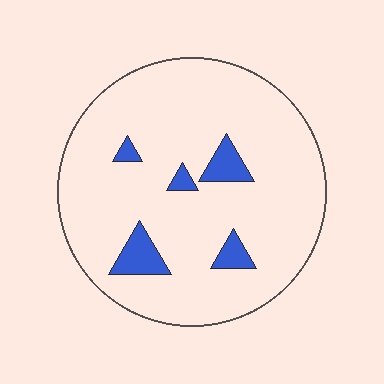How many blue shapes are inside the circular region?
5.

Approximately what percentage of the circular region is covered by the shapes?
Approximately 10%.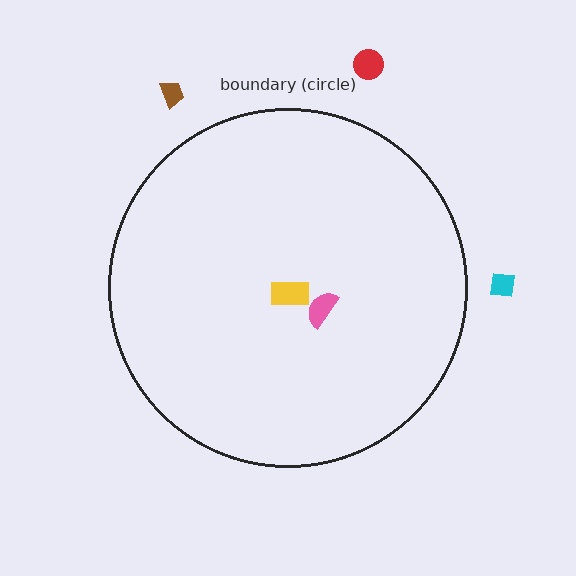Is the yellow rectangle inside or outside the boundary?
Inside.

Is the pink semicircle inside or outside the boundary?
Inside.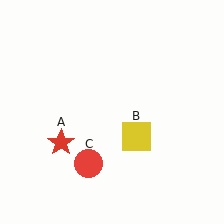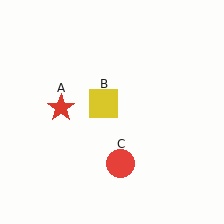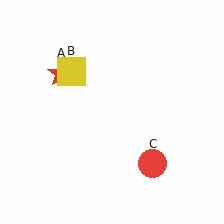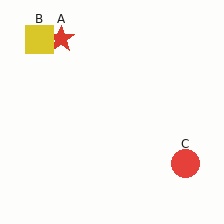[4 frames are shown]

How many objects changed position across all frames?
3 objects changed position: red star (object A), yellow square (object B), red circle (object C).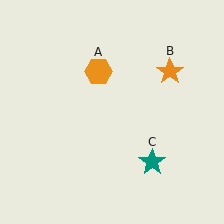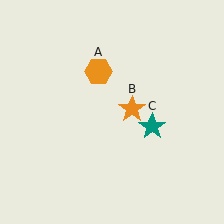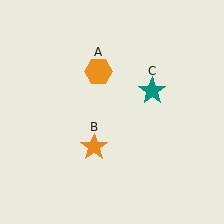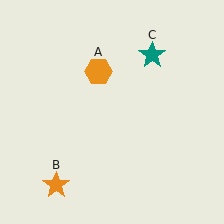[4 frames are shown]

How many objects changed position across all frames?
2 objects changed position: orange star (object B), teal star (object C).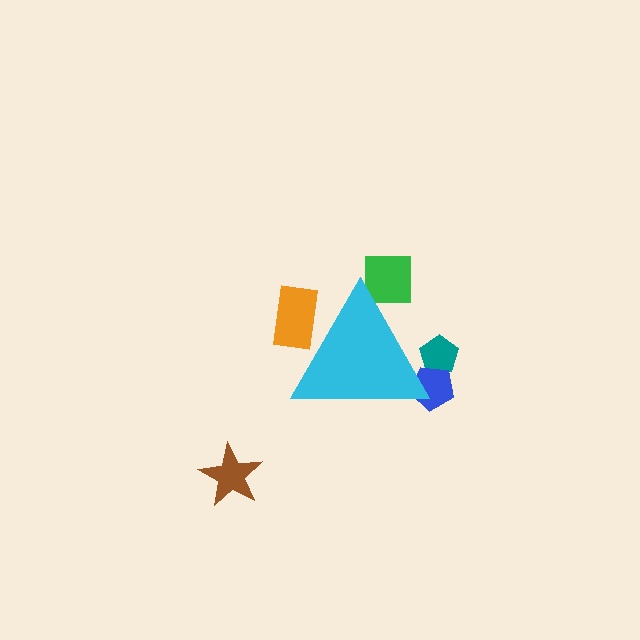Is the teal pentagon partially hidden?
Yes, the teal pentagon is partially hidden behind the cyan triangle.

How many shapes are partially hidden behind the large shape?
4 shapes are partially hidden.